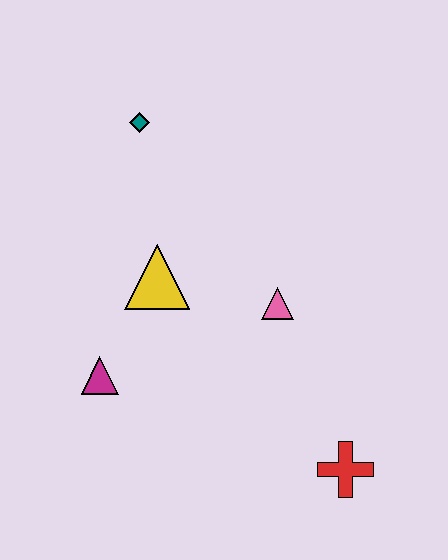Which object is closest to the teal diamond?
The yellow triangle is closest to the teal diamond.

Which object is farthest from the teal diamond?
The red cross is farthest from the teal diamond.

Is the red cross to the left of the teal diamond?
No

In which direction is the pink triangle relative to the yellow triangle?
The pink triangle is to the right of the yellow triangle.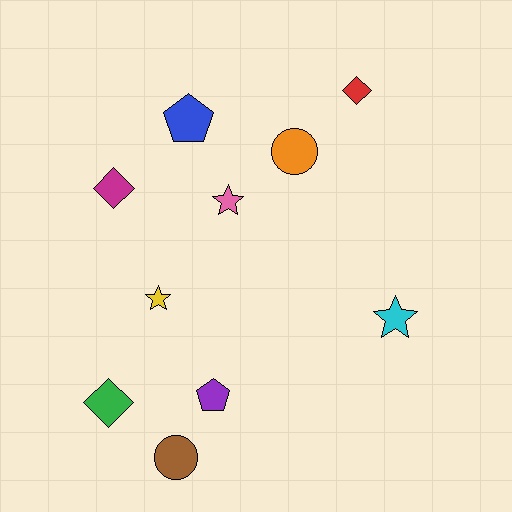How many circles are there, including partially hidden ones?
There are 2 circles.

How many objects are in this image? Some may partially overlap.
There are 10 objects.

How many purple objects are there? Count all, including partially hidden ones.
There is 1 purple object.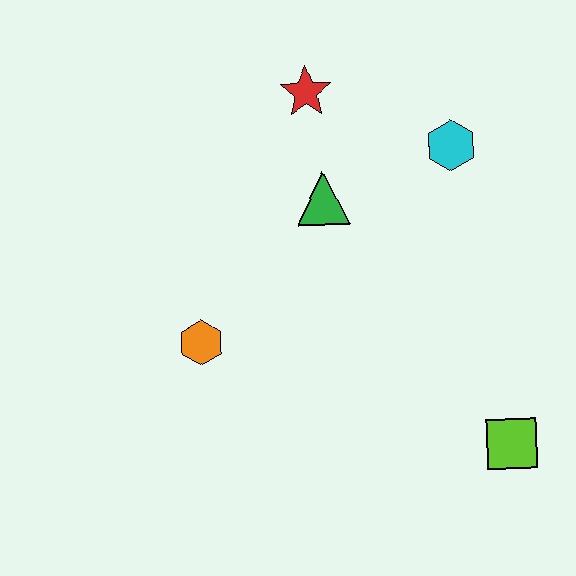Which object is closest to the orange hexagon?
The green triangle is closest to the orange hexagon.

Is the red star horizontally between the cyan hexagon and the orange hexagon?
Yes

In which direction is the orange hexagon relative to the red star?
The orange hexagon is below the red star.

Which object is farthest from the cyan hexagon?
The orange hexagon is farthest from the cyan hexagon.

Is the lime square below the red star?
Yes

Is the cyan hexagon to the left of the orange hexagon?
No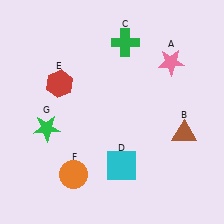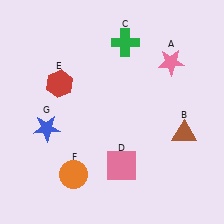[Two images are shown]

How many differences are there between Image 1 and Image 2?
There are 2 differences between the two images.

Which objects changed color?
D changed from cyan to pink. G changed from green to blue.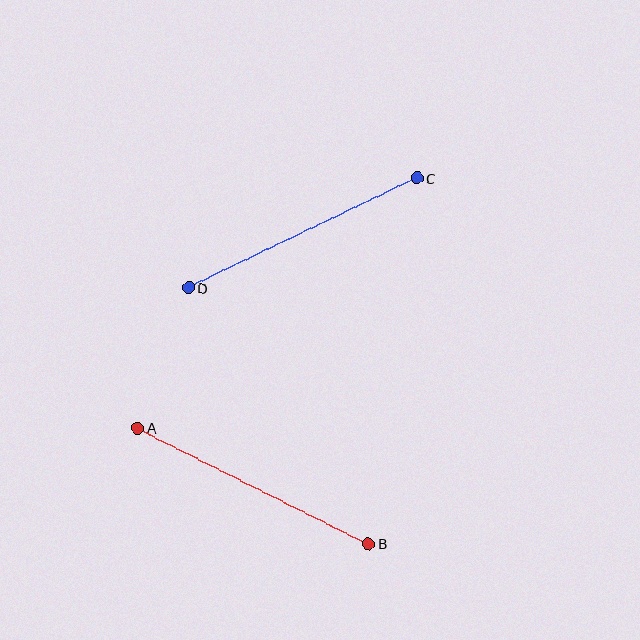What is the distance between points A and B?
The distance is approximately 258 pixels.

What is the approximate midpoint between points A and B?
The midpoint is at approximately (253, 486) pixels.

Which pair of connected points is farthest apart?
Points A and B are farthest apart.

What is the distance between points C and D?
The distance is approximately 253 pixels.